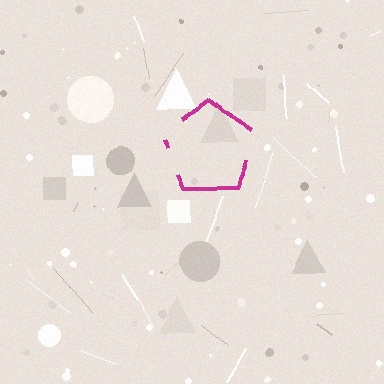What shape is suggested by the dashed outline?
The dashed outline suggests a pentagon.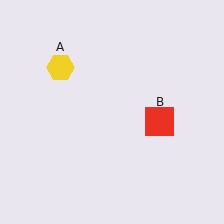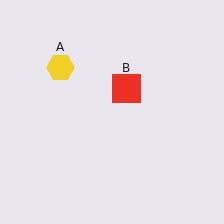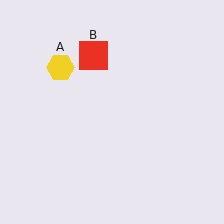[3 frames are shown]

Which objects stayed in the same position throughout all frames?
Yellow hexagon (object A) remained stationary.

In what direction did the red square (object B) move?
The red square (object B) moved up and to the left.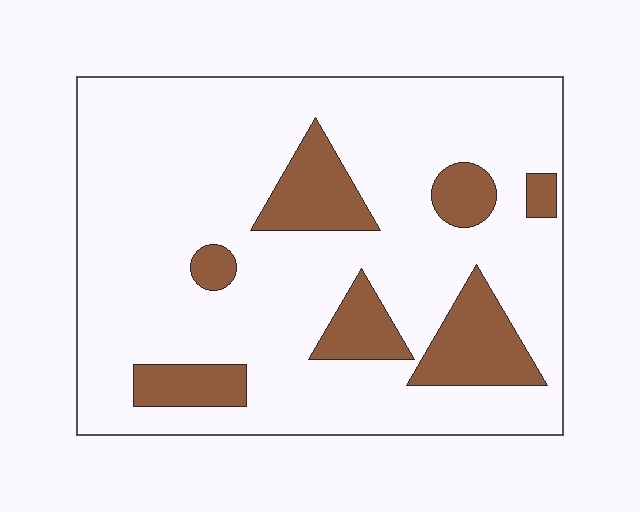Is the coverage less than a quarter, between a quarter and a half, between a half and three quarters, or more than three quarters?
Less than a quarter.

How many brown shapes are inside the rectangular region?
7.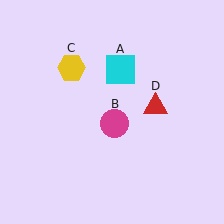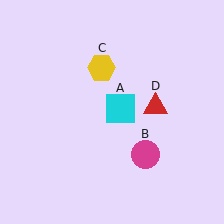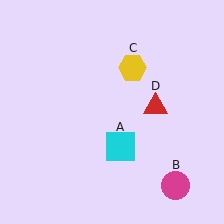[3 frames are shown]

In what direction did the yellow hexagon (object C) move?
The yellow hexagon (object C) moved right.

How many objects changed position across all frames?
3 objects changed position: cyan square (object A), magenta circle (object B), yellow hexagon (object C).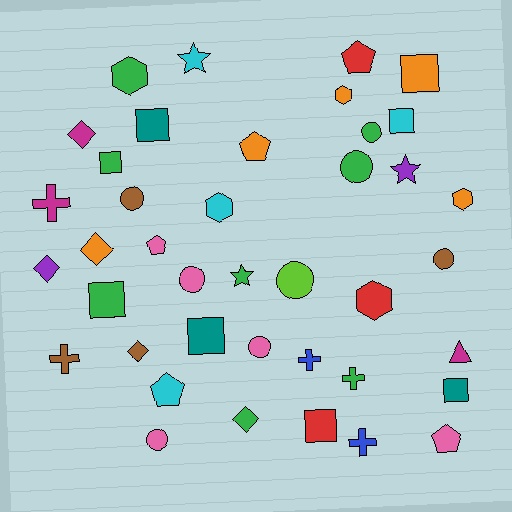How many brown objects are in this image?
There are 4 brown objects.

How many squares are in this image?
There are 8 squares.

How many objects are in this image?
There are 40 objects.